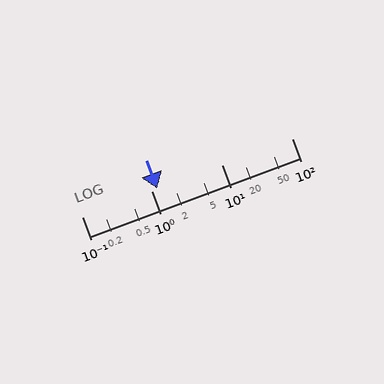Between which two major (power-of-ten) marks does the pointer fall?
The pointer is between 1 and 10.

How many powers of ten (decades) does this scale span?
The scale spans 3 decades, from 0.1 to 100.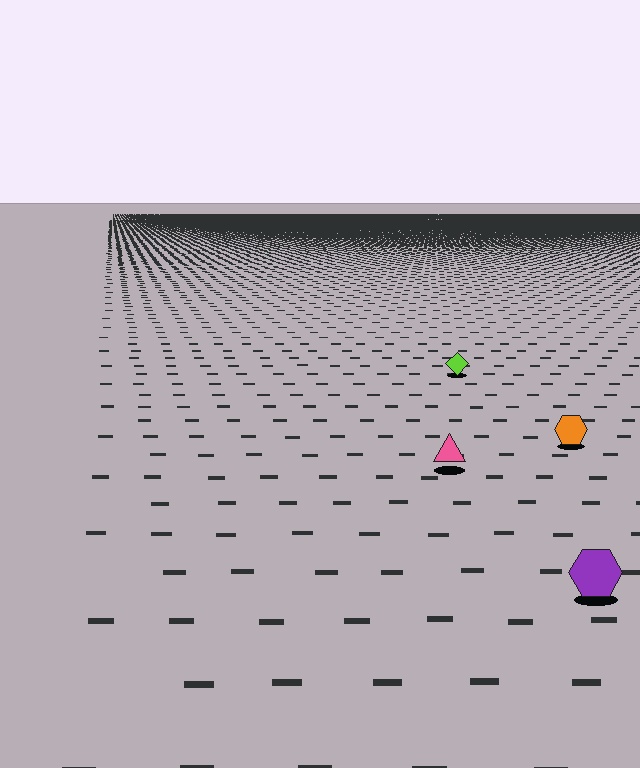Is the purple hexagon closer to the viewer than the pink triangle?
Yes. The purple hexagon is closer — you can tell from the texture gradient: the ground texture is coarser near it.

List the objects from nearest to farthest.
From nearest to farthest: the purple hexagon, the pink triangle, the orange hexagon, the lime diamond.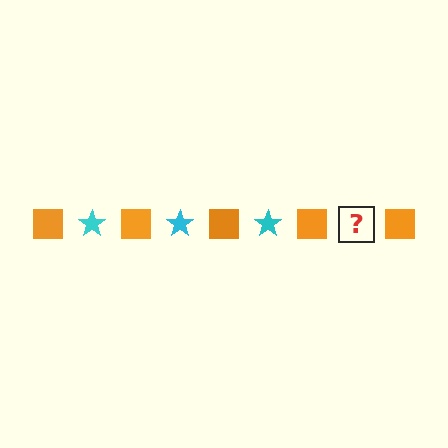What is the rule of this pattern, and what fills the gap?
The rule is that the pattern alternates between orange square and cyan star. The gap should be filled with a cyan star.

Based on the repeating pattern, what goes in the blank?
The blank should be a cyan star.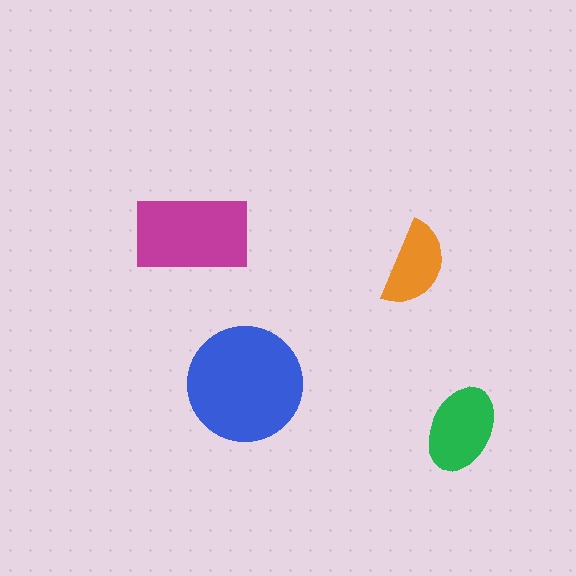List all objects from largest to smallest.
The blue circle, the magenta rectangle, the green ellipse, the orange semicircle.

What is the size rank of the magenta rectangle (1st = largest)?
2nd.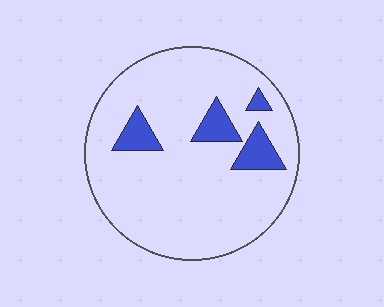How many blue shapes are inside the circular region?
4.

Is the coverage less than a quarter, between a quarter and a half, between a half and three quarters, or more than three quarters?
Less than a quarter.